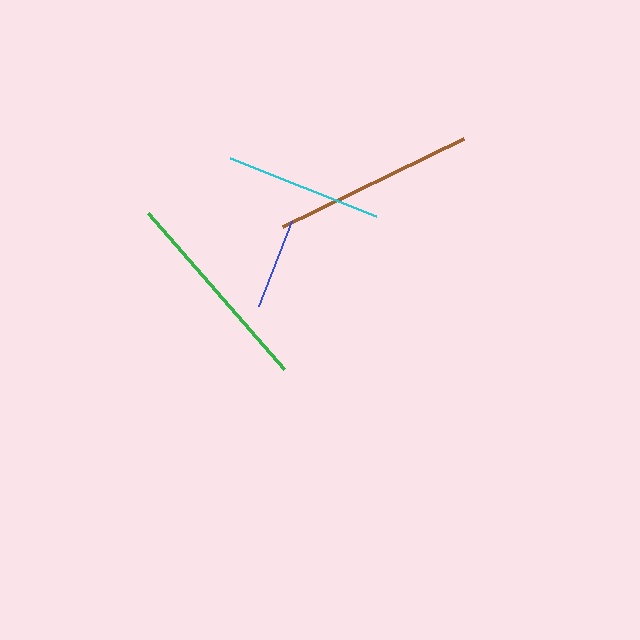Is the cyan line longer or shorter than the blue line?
The cyan line is longer than the blue line.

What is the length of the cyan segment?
The cyan segment is approximately 157 pixels long.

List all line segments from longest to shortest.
From longest to shortest: green, brown, cyan, blue.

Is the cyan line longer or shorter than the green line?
The green line is longer than the cyan line.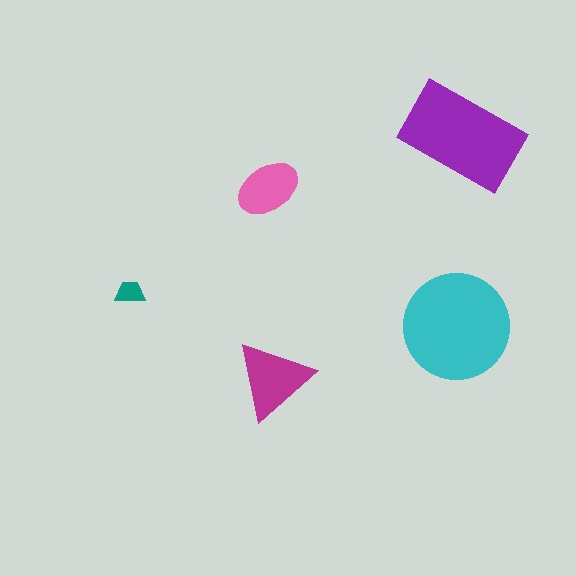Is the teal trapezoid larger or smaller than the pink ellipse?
Smaller.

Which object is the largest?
The cyan circle.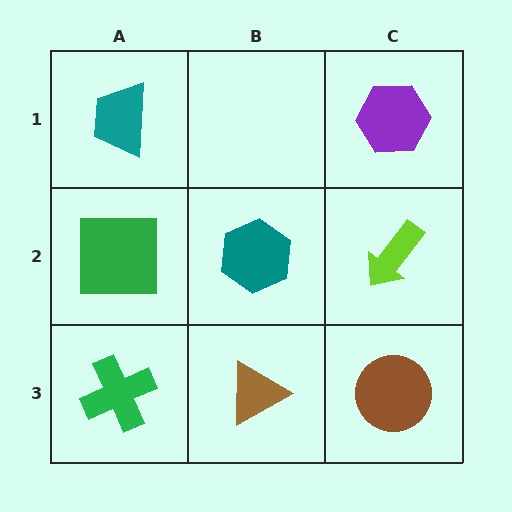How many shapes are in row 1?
2 shapes.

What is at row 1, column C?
A purple hexagon.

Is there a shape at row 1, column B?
No, that cell is empty.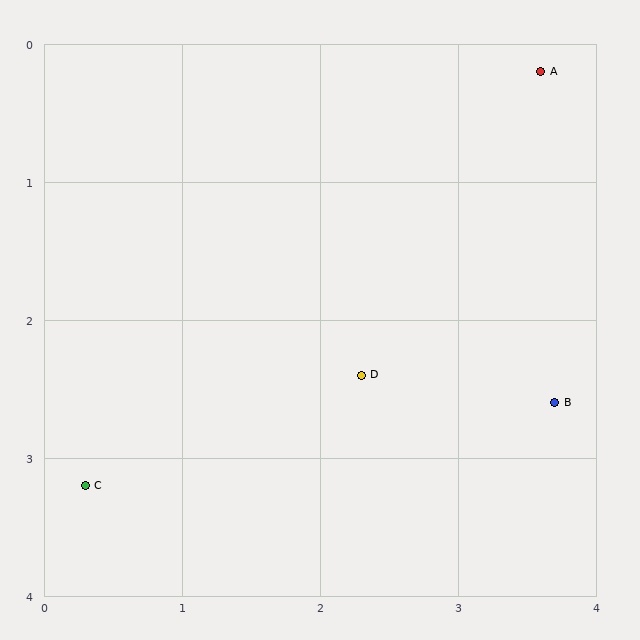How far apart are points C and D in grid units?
Points C and D are about 2.2 grid units apart.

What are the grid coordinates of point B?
Point B is at approximately (3.7, 2.6).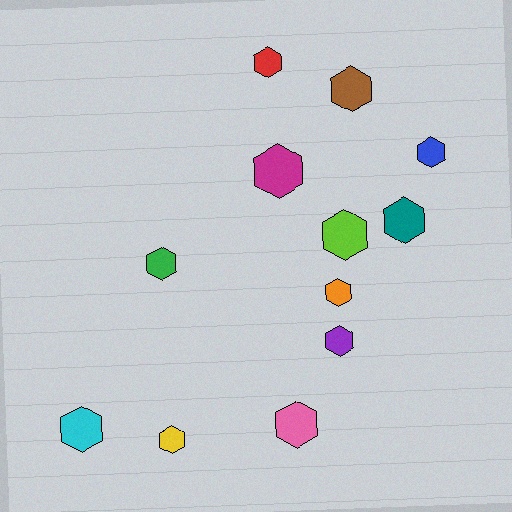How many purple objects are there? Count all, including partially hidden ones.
There is 1 purple object.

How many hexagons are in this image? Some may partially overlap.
There are 12 hexagons.